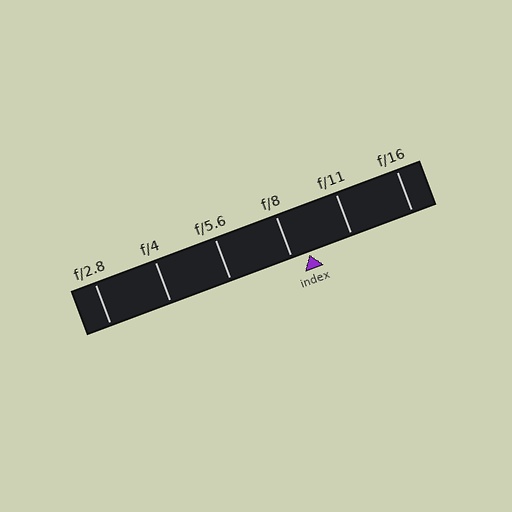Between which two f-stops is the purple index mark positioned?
The index mark is between f/8 and f/11.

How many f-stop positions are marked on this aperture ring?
There are 6 f-stop positions marked.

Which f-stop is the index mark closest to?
The index mark is closest to f/8.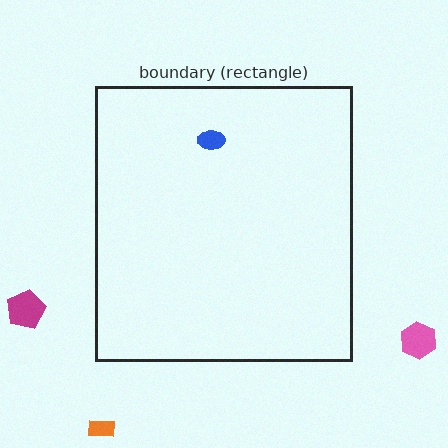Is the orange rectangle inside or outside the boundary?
Outside.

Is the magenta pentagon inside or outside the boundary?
Outside.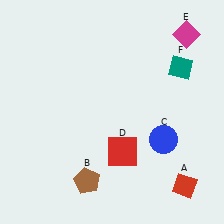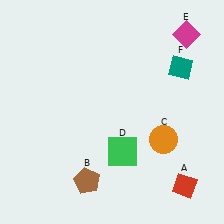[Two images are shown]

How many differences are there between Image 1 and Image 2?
There are 2 differences between the two images.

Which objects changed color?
C changed from blue to orange. D changed from red to green.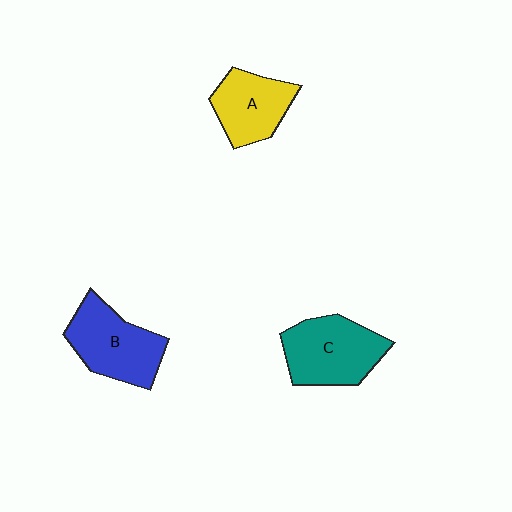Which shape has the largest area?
Shape C (teal).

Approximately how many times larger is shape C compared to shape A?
Approximately 1.3 times.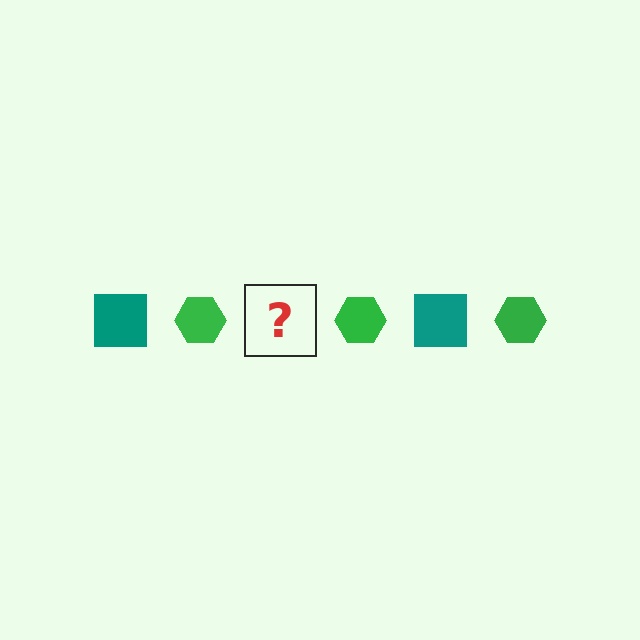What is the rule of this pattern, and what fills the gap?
The rule is that the pattern alternates between teal square and green hexagon. The gap should be filled with a teal square.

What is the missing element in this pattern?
The missing element is a teal square.